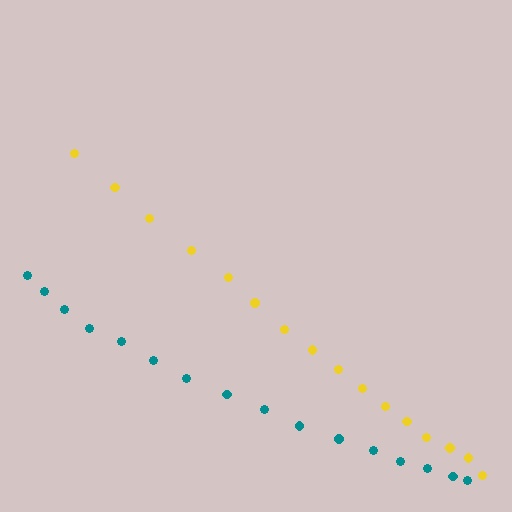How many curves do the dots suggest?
There are 2 distinct paths.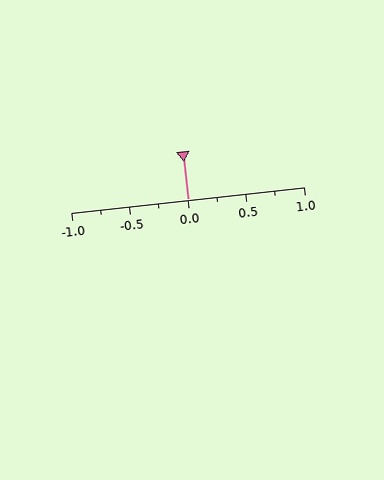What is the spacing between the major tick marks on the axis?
The major ticks are spaced 0.5 apart.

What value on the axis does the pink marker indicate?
The marker indicates approximately 0.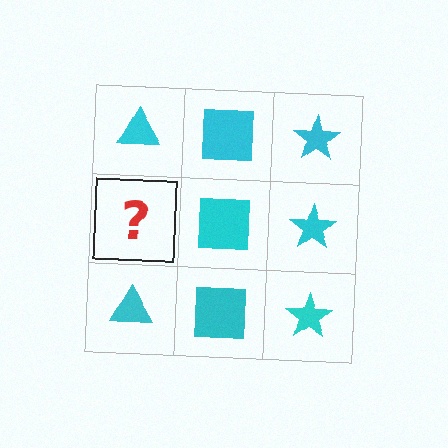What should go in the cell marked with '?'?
The missing cell should contain a cyan triangle.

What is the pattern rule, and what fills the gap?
The rule is that each column has a consistent shape. The gap should be filled with a cyan triangle.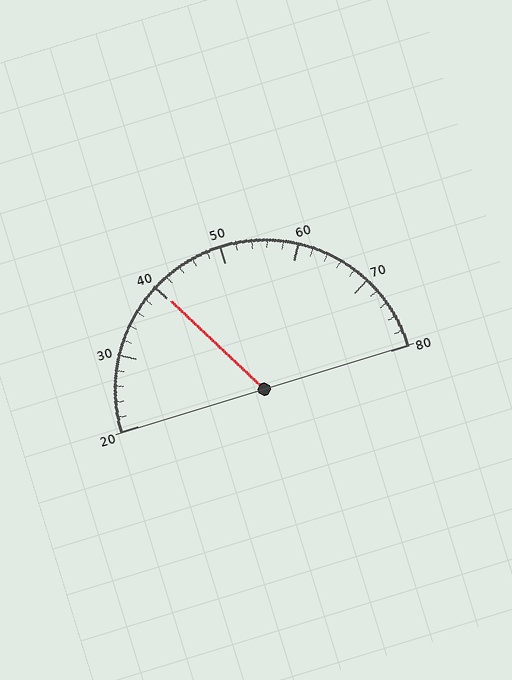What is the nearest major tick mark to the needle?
The nearest major tick mark is 40.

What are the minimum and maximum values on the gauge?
The gauge ranges from 20 to 80.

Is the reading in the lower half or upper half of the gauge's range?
The reading is in the lower half of the range (20 to 80).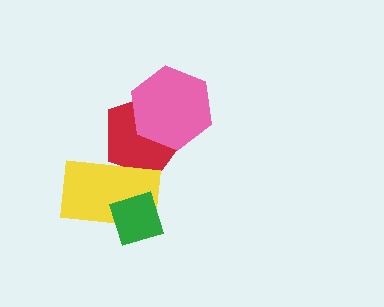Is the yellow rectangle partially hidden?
Yes, it is partially covered by another shape.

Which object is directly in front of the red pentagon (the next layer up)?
The pink hexagon is directly in front of the red pentagon.